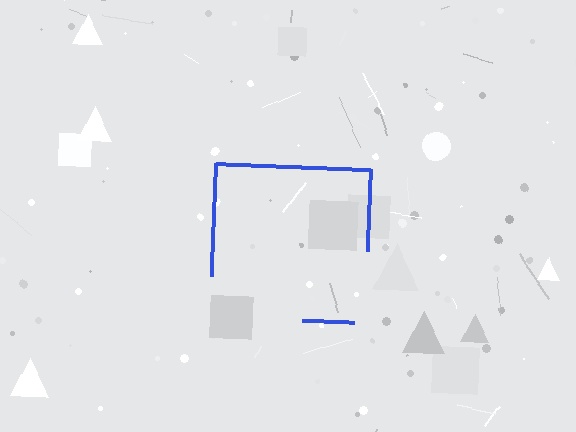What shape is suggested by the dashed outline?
The dashed outline suggests a square.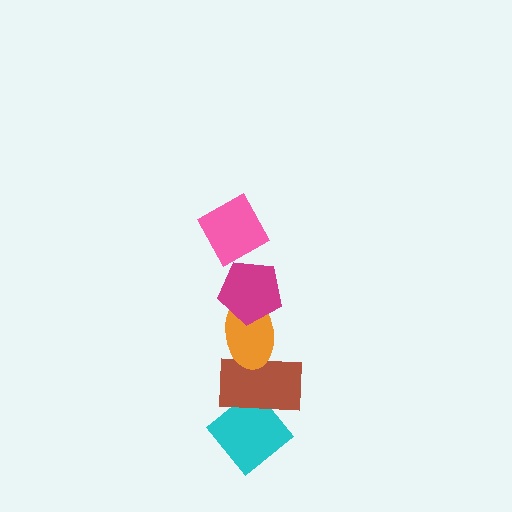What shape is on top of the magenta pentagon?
The pink diamond is on top of the magenta pentagon.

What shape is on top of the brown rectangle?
The orange ellipse is on top of the brown rectangle.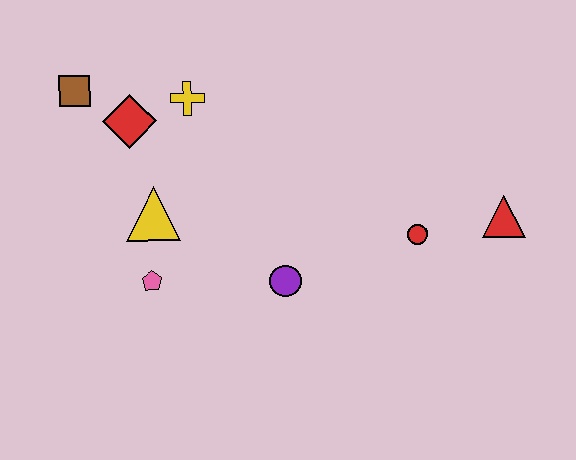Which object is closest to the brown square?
The red diamond is closest to the brown square.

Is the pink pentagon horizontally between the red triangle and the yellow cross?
No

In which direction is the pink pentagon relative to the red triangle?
The pink pentagon is to the left of the red triangle.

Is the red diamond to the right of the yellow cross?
No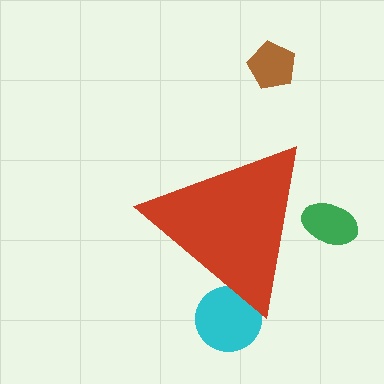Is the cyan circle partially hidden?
Yes, the cyan circle is partially hidden behind the red triangle.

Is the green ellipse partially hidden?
Yes, the green ellipse is partially hidden behind the red triangle.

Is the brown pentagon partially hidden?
No, the brown pentagon is fully visible.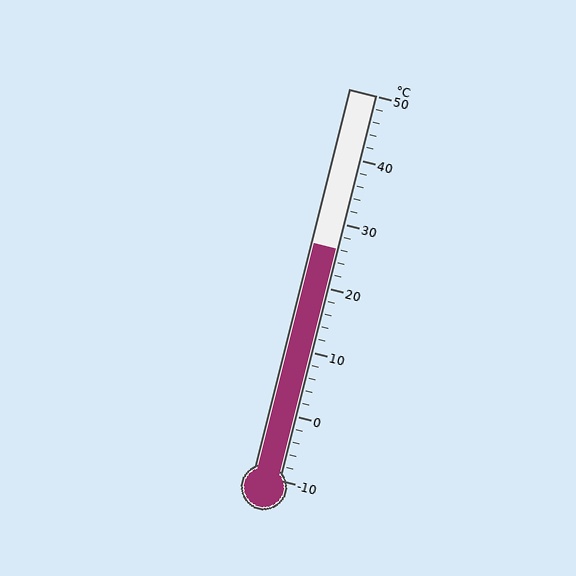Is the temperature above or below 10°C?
The temperature is above 10°C.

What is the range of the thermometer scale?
The thermometer scale ranges from -10°C to 50°C.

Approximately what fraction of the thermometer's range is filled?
The thermometer is filled to approximately 60% of its range.